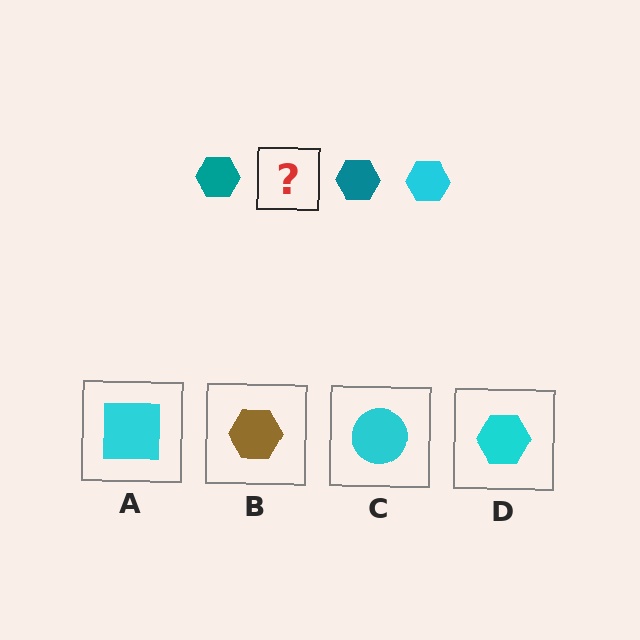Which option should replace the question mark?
Option D.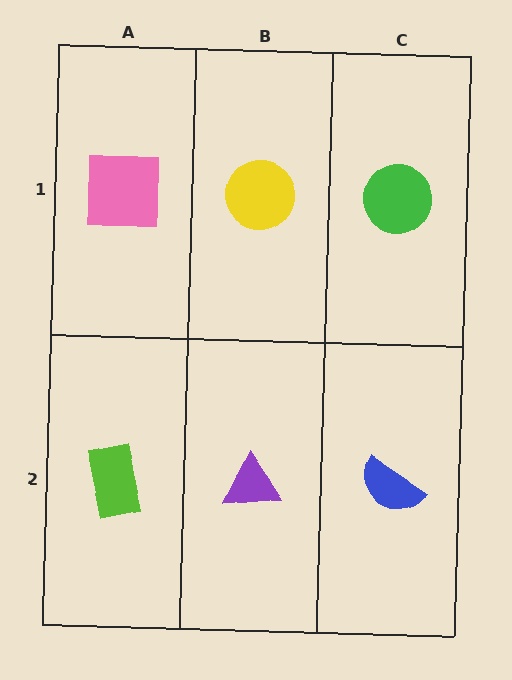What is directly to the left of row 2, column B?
A lime rectangle.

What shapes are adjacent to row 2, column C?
A green circle (row 1, column C), a purple triangle (row 2, column B).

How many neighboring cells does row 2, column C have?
2.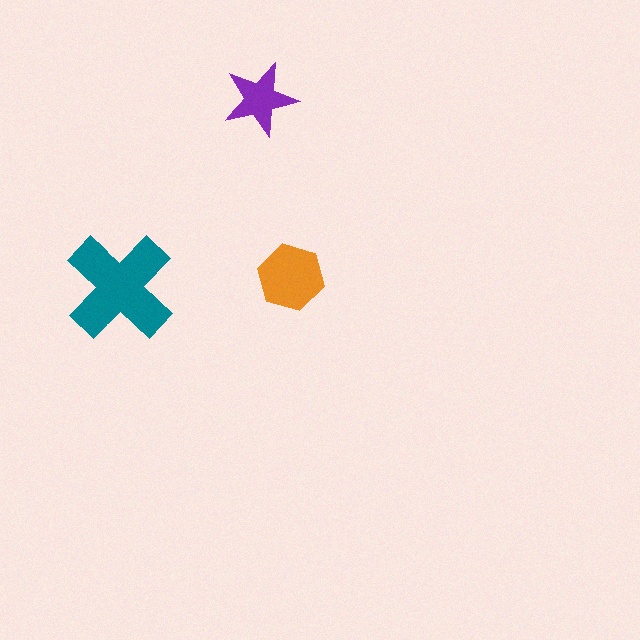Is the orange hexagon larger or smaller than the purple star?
Larger.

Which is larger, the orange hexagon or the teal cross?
The teal cross.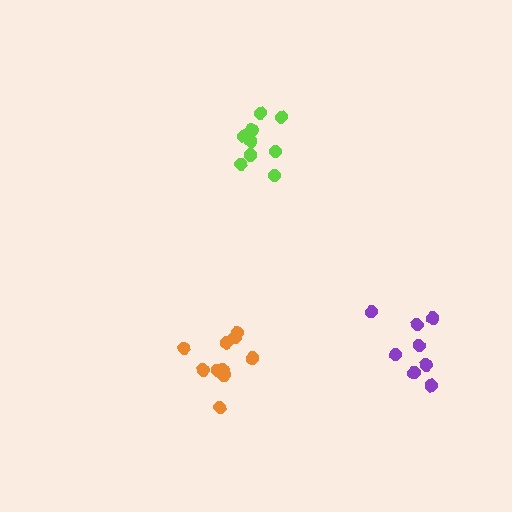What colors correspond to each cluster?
The clusters are colored: orange, purple, lime.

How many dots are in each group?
Group 1: 10 dots, Group 2: 8 dots, Group 3: 9 dots (27 total).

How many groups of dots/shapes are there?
There are 3 groups.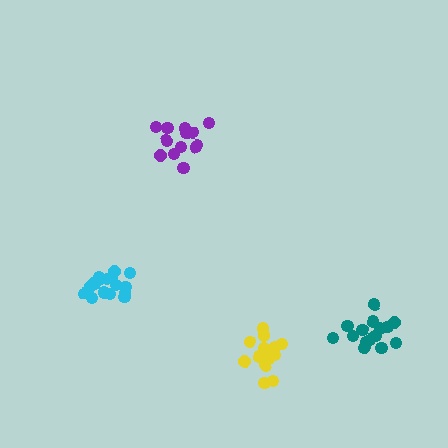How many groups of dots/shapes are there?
There are 4 groups.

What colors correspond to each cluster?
The clusters are colored: purple, teal, cyan, yellow.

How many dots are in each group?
Group 1: 13 dots, Group 2: 15 dots, Group 3: 17 dots, Group 4: 15 dots (60 total).